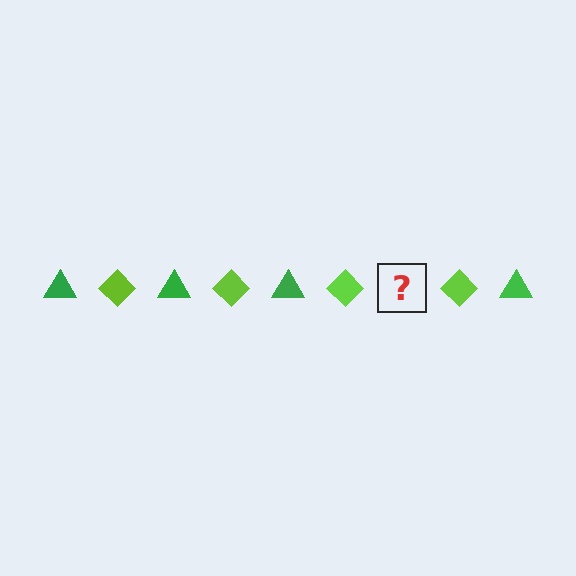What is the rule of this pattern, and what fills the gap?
The rule is that the pattern alternates between green triangle and lime diamond. The gap should be filled with a green triangle.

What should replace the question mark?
The question mark should be replaced with a green triangle.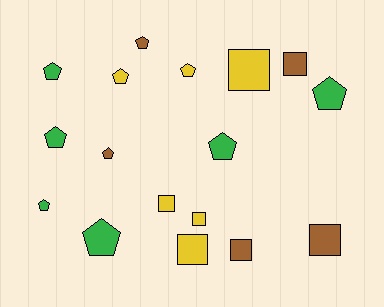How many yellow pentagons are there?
There are 2 yellow pentagons.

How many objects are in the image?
There are 17 objects.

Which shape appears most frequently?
Pentagon, with 10 objects.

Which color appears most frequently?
Yellow, with 6 objects.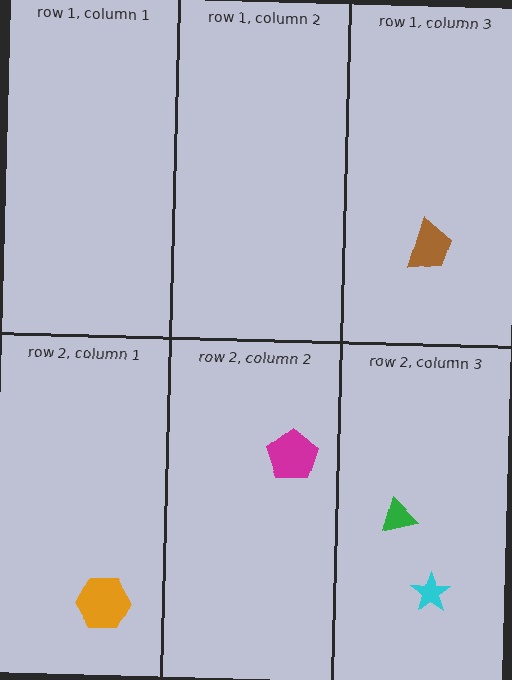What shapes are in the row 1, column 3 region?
The brown trapezoid.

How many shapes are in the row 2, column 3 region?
2.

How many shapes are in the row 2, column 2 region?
1.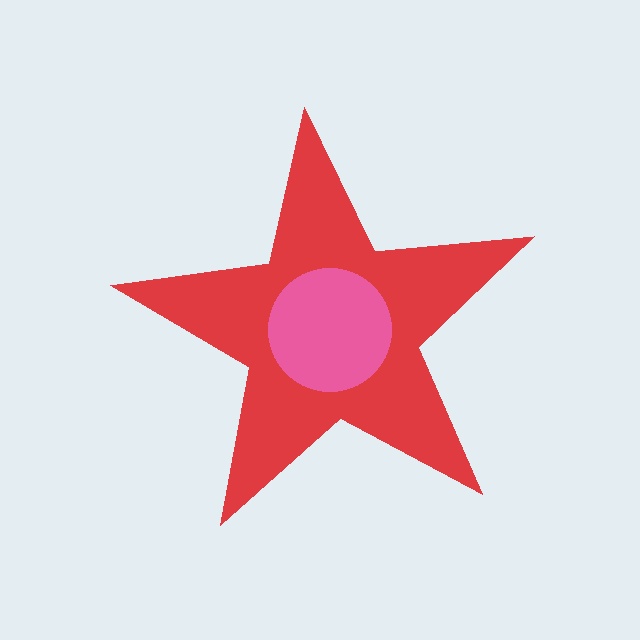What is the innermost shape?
The pink circle.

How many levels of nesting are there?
2.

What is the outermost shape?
The red star.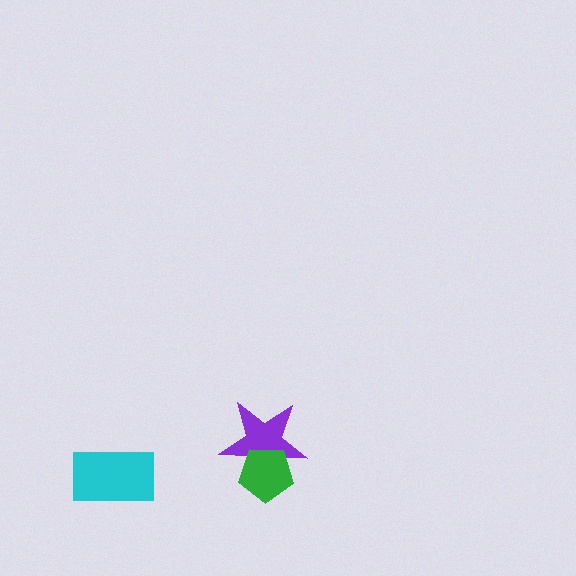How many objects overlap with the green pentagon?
1 object overlaps with the green pentagon.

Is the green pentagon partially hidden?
No, no other shape covers it.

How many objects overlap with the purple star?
1 object overlaps with the purple star.